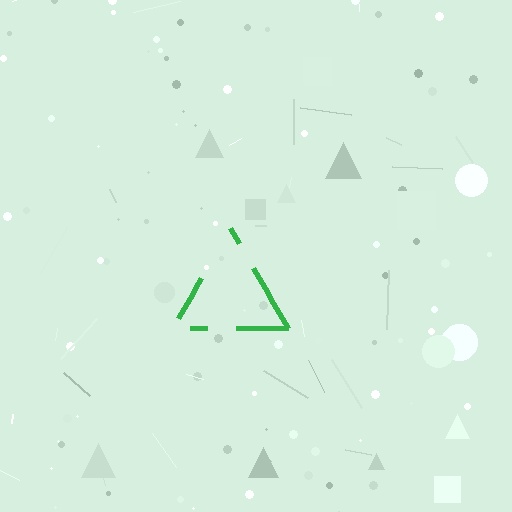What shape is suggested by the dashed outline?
The dashed outline suggests a triangle.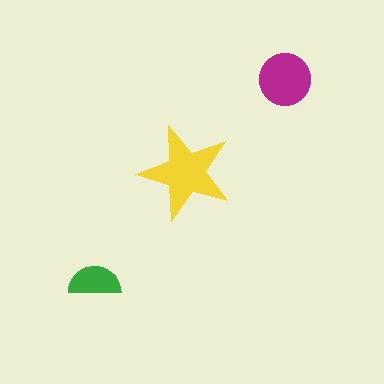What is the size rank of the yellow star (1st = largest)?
1st.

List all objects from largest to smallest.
The yellow star, the magenta circle, the green semicircle.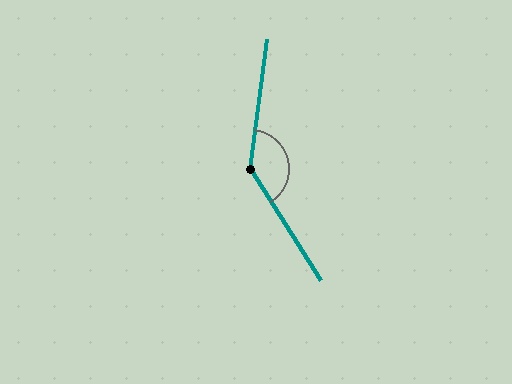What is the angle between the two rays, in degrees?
Approximately 140 degrees.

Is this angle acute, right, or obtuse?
It is obtuse.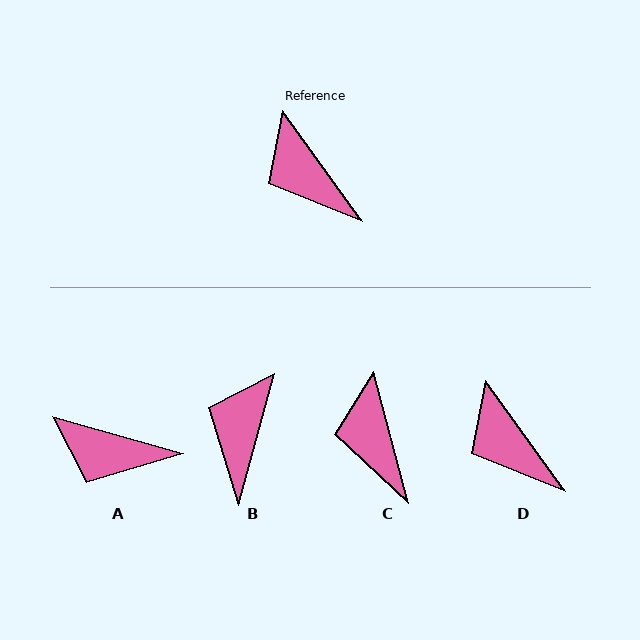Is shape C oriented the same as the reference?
No, it is off by about 21 degrees.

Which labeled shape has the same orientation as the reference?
D.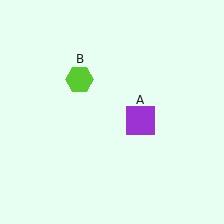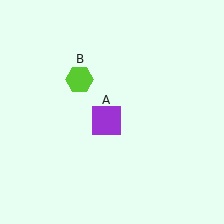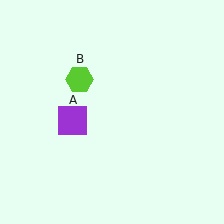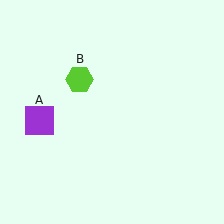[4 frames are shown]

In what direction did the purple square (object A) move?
The purple square (object A) moved left.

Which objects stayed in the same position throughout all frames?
Lime hexagon (object B) remained stationary.